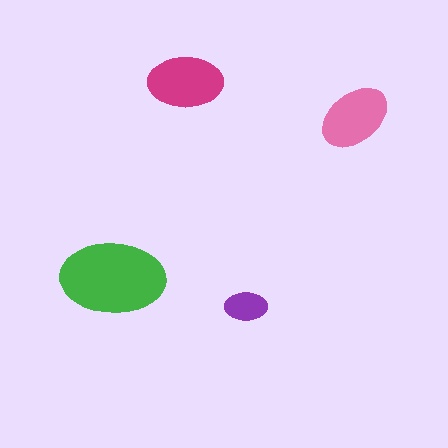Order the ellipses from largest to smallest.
the green one, the magenta one, the pink one, the purple one.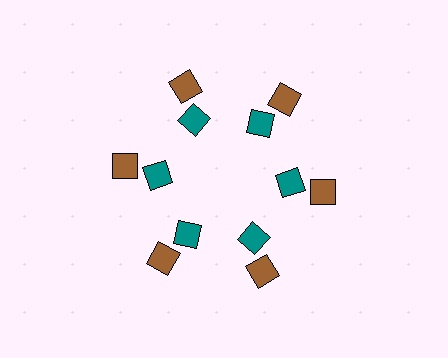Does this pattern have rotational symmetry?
Yes, this pattern has 6-fold rotational symmetry. It looks the same after rotating 60 degrees around the center.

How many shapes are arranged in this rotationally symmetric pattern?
There are 12 shapes, arranged in 6 groups of 2.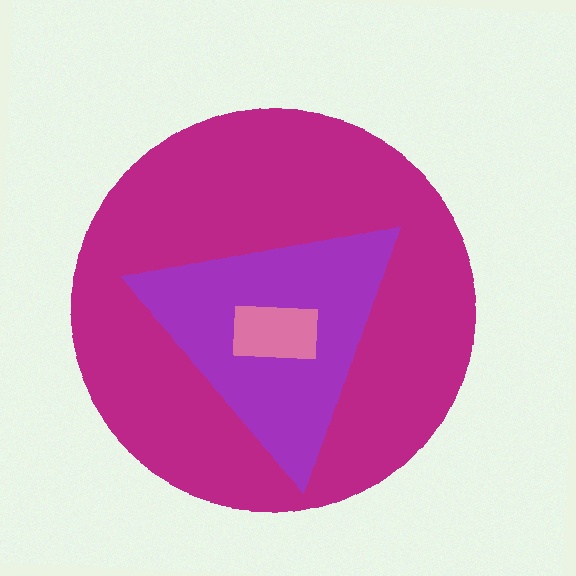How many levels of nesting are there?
3.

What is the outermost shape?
The magenta circle.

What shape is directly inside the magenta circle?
The purple triangle.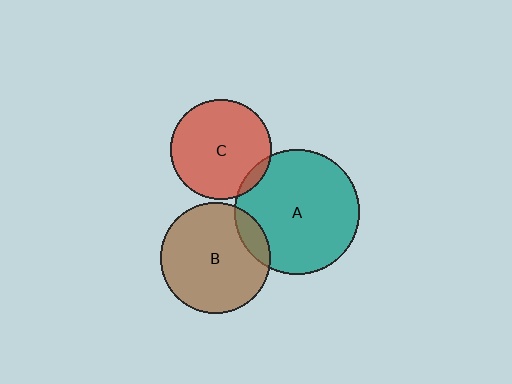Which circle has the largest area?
Circle A (teal).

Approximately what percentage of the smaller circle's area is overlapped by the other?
Approximately 10%.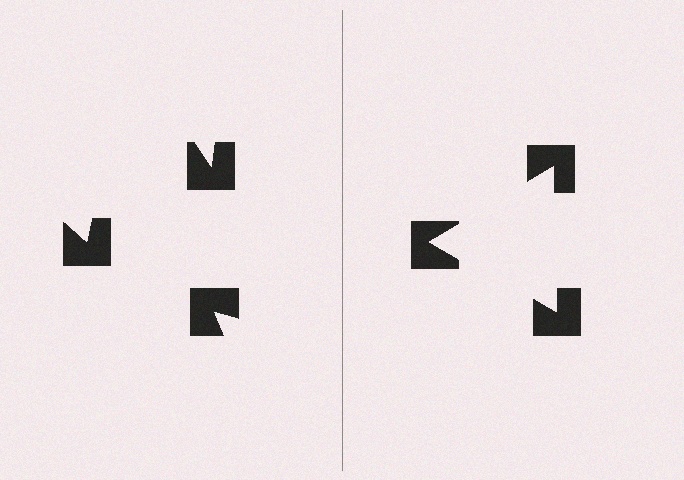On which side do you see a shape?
An illusory triangle appears on the right side. On the left side the wedge cuts are rotated, so no coherent shape forms.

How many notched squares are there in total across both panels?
6 — 3 on each side.